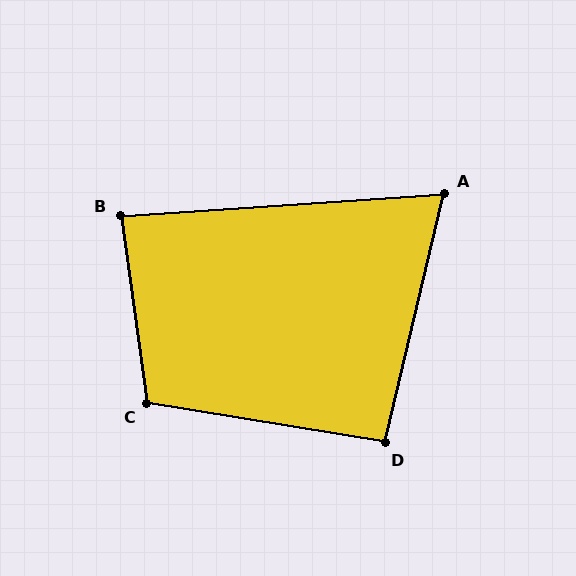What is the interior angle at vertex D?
Approximately 94 degrees (approximately right).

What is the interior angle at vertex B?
Approximately 86 degrees (approximately right).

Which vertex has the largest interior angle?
C, at approximately 107 degrees.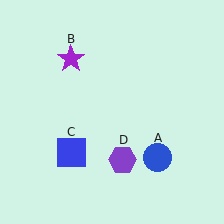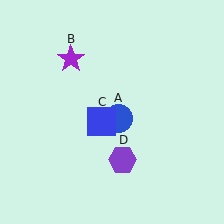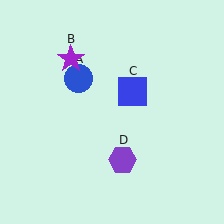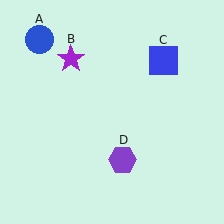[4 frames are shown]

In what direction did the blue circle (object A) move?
The blue circle (object A) moved up and to the left.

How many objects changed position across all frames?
2 objects changed position: blue circle (object A), blue square (object C).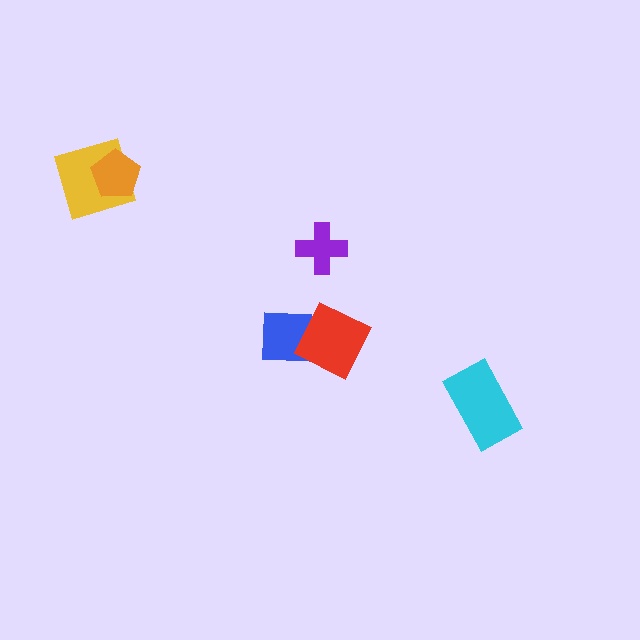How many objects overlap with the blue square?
1 object overlaps with the blue square.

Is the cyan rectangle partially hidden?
No, no other shape covers it.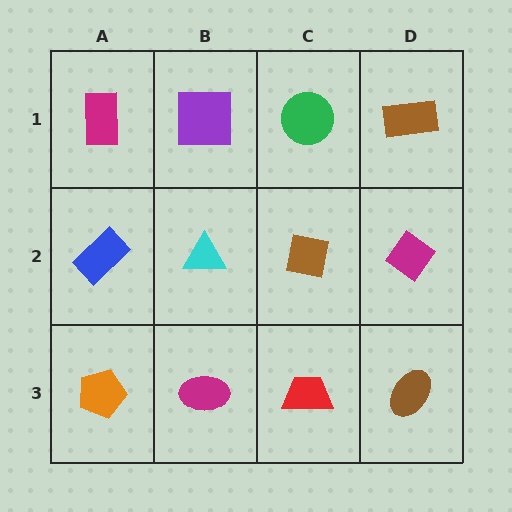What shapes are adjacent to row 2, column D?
A brown rectangle (row 1, column D), a brown ellipse (row 3, column D), a brown square (row 2, column C).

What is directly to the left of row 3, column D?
A red trapezoid.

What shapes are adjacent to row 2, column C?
A green circle (row 1, column C), a red trapezoid (row 3, column C), a cyan triangle (row 2, column B), a magenta diamond (row 2, column D).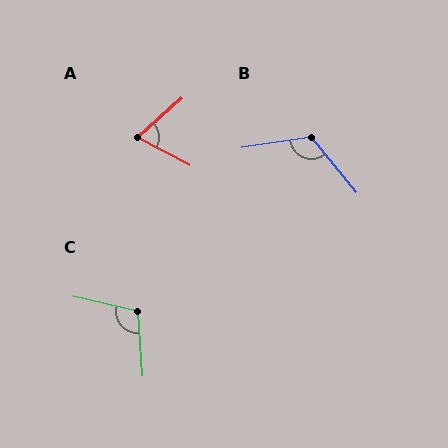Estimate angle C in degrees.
Approximately 107 degrees.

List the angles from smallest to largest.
A (69°), C (107°), B (121°).